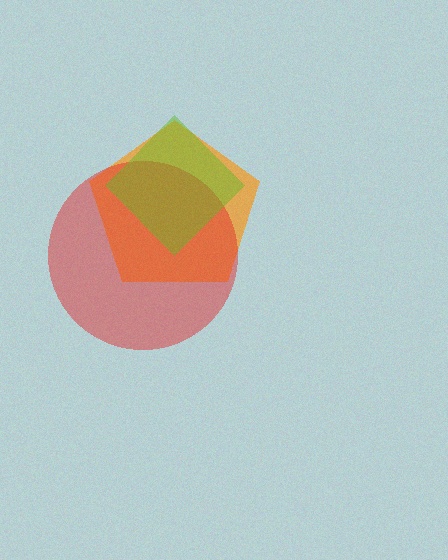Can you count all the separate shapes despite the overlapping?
Yes, there are 3 separate shapes.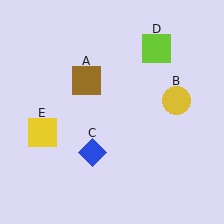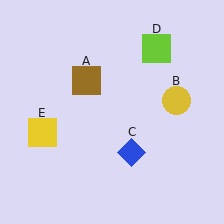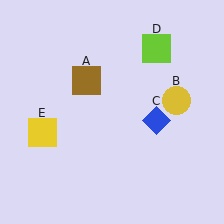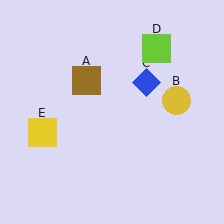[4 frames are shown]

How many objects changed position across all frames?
1 object changed position: blue diamond (object C).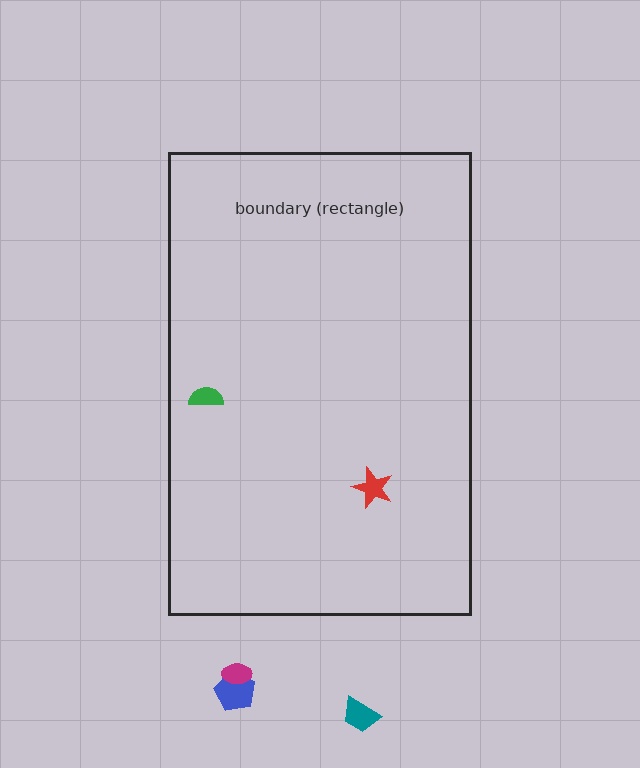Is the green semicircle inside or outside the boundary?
Inside.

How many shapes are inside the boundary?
2 inside, 3 outside.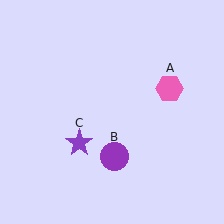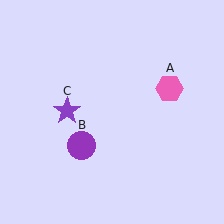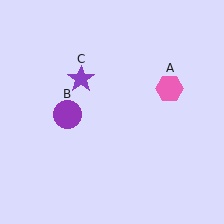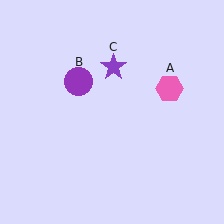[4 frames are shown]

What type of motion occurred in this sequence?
The purple circle (object B), purple star (object C) rotated clockwise around the center of the scene.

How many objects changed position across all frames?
2 objects changed position: purple circle (object B), purple star (object C).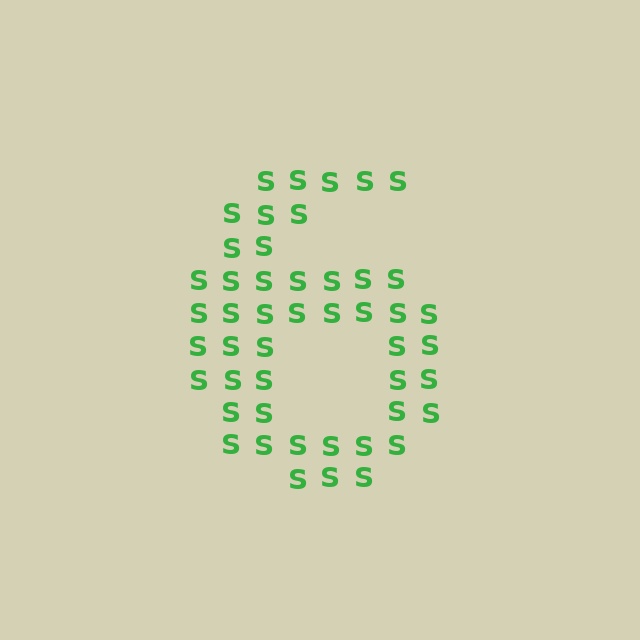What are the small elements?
The small elements are letter S's.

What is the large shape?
The large shape is the digit 6.